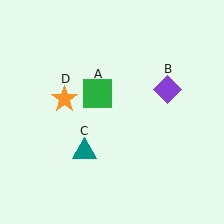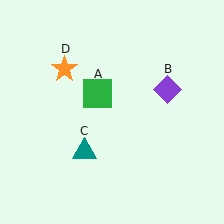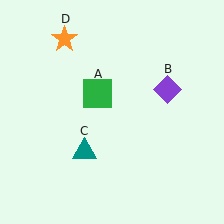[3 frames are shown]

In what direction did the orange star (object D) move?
The orange star (object D) moved up.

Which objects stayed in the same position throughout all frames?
Green square (object A) and purple diamond (object B) and teal triangle (object C) remained stationary.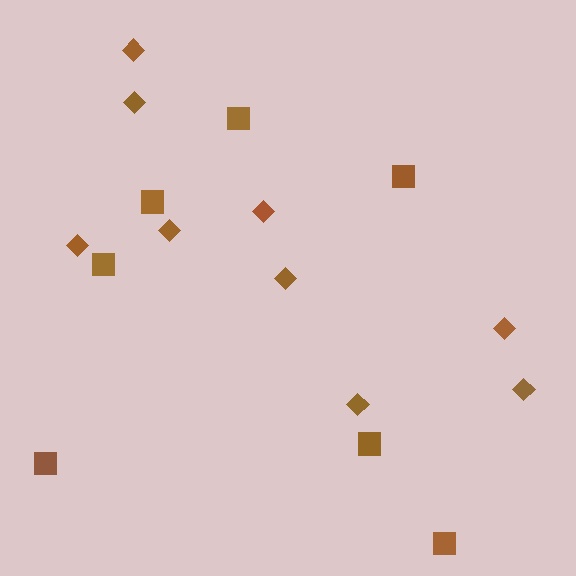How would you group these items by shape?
There are 2 groups: one group of squares (7) and one group of diamonds (9).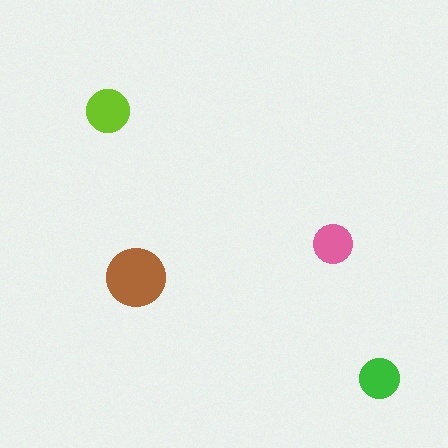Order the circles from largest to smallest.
the brown one, the lime one, the green one, the pink one.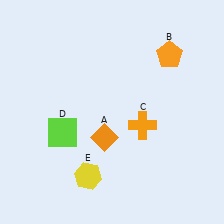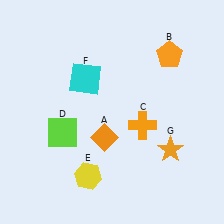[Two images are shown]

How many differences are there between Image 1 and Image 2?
There are 2 differences between the two images.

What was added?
A cyan square (F), an orange star (G) were added in Image 2.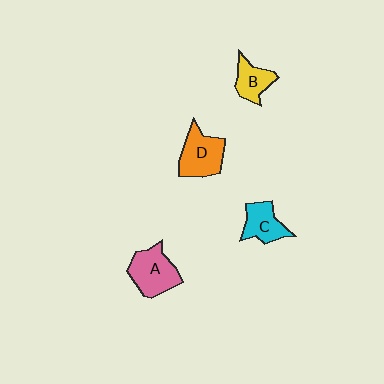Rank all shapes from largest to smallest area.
From largest to smallest: A (pink), D (orange), C (cyan), B (yellow).